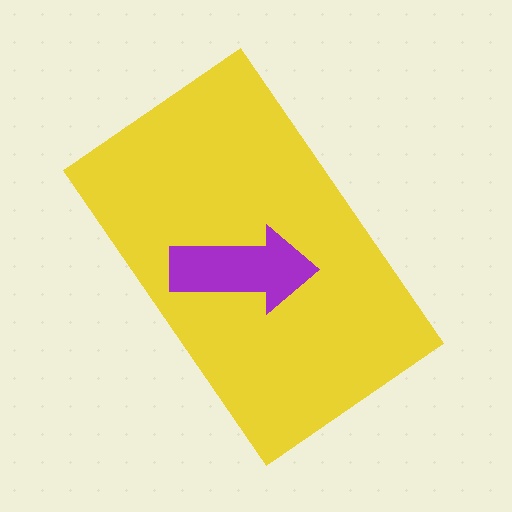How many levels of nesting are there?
2.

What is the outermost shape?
The yellow rectangle.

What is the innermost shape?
The purple arrow.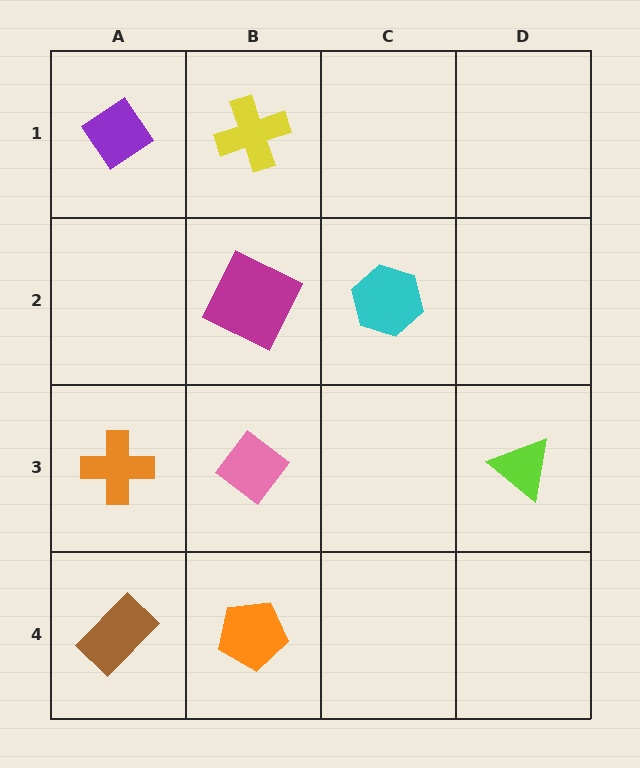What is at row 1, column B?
A yellow cross.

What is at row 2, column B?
A magenta square.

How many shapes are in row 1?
2 shapes.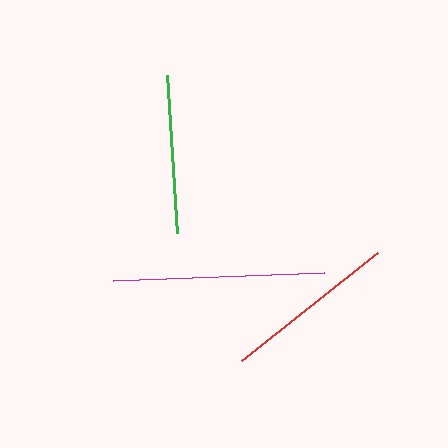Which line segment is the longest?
The magenta line is the longest at approximately 211 pixels.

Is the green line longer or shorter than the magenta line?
The magenta line is longer than the green line.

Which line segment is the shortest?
The green line is the shortest at approximately 159 pixels.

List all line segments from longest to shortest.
From longest to shortest: magenta, red, green.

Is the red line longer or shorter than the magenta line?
The magenta line is longer than the red line.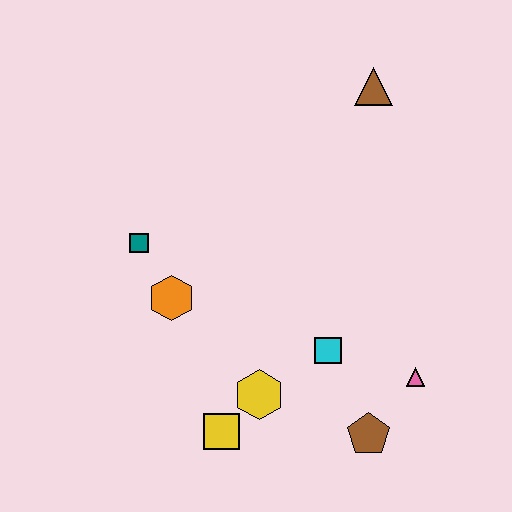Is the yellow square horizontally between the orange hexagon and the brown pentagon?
Yes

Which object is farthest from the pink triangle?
The teal square is farthest from the pink triangle.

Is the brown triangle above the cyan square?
Yes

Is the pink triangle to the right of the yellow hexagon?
Yes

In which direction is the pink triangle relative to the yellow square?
The pink triangle is to the right of the yellow square.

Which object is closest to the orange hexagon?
The teal square is closest to the orange hexagon.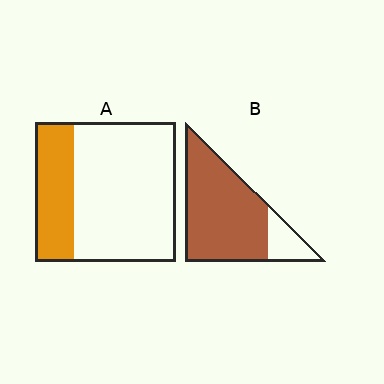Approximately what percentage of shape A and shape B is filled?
A is approximately 30% and B is approximately 85%.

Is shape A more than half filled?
No.